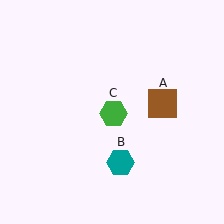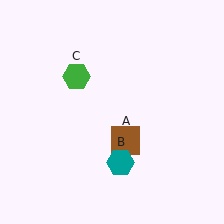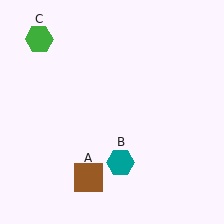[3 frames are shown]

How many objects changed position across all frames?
2 objects changed position: brown square (object A), green hexagon (object C).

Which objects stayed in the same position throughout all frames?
Teal hexagon (object B) remained stationary.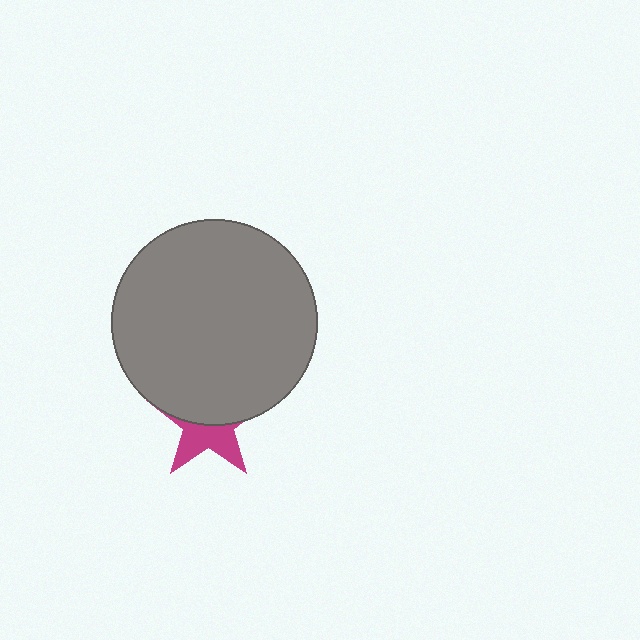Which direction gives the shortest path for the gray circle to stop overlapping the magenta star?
Moving up gives the shortest separation.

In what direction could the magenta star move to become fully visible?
The magenta star could move down. That would shift it out from behind the gray circle entirely.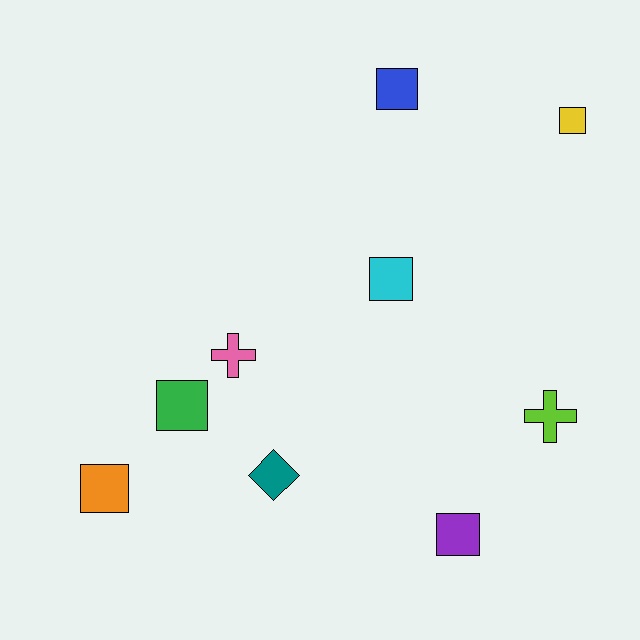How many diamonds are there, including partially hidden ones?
There is 1 diamond.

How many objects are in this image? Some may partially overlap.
There are 9 objects.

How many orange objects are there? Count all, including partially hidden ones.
There is 1 orange object.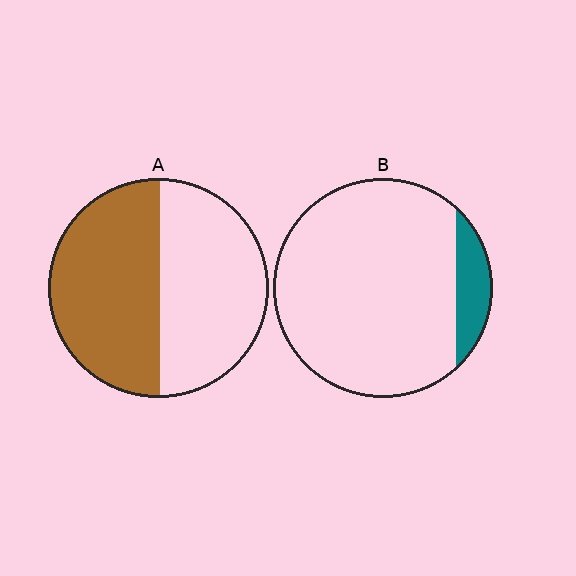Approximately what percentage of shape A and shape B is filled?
A is approximately 50% and B is approximately 10%.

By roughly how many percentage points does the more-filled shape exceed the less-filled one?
By roughly 40 percentage points (A over B).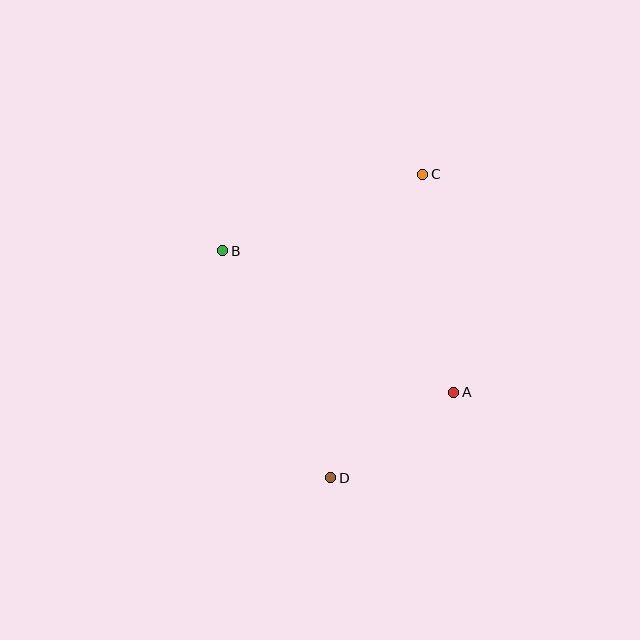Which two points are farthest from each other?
Points C and D are farthest from each other.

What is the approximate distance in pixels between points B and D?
The distance between B and D is approximately 251 pixels.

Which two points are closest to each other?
Points A and D are closest to each other.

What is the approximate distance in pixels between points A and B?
The distance between A and B is approximately 271 pixels.